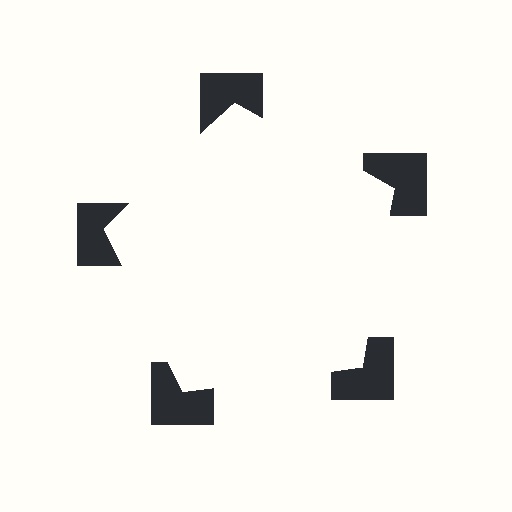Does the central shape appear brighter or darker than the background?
It typically appears slightly brighter than the background, even though no actual brightness change is drawn.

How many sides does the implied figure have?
5 sides.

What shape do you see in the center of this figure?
An illusory pentagon — its edges are inferred from the aligned wedge cuts in the notched squares, not physically drawn.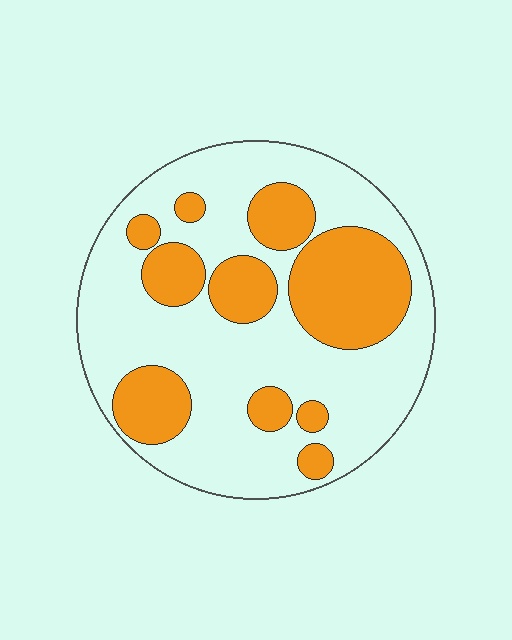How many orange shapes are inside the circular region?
10.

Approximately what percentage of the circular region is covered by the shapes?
Approximately 35%.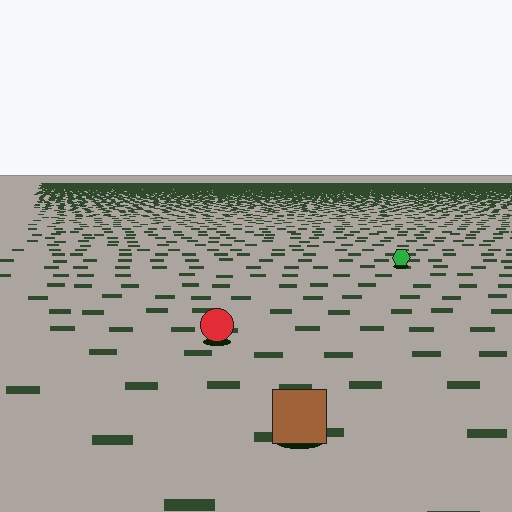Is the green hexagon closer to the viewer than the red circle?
No. The red circle is closer — you can tell from the texture gradient: the ground texture is coarser near it.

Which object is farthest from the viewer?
The green hexagon is farthest from the viewer. It appears smaller and the ground texture around it is denser.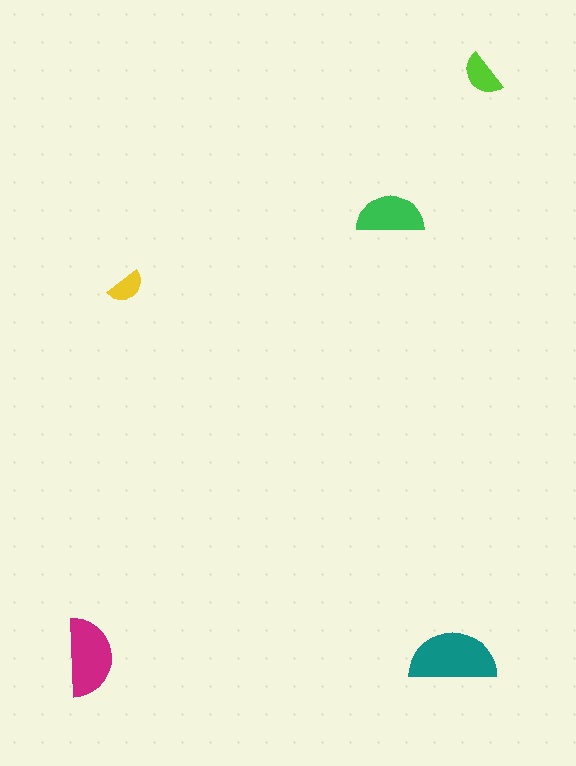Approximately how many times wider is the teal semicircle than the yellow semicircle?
About 2.5 times wider.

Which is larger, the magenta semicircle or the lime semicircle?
The magenta one.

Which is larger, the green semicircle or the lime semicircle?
The green one.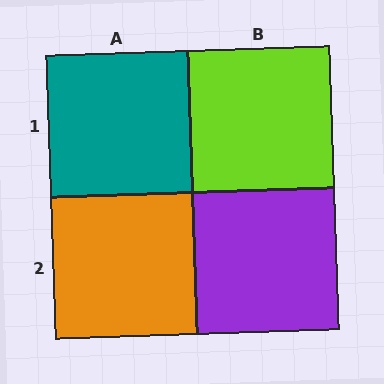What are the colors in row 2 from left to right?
Orange, purple.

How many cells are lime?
1 cell is lime.